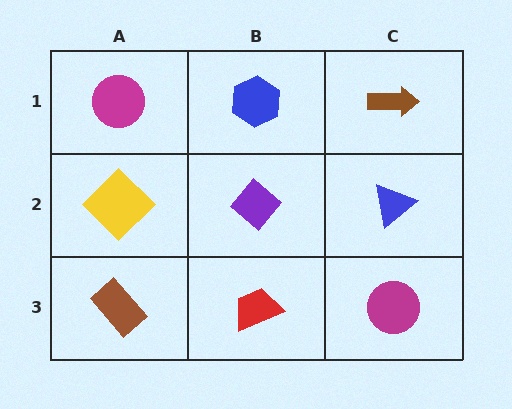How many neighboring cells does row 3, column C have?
2.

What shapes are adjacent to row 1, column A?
A yellow diamond (row 2, column A), a blue hexagon (row 1, column B).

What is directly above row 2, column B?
A blue hexagon.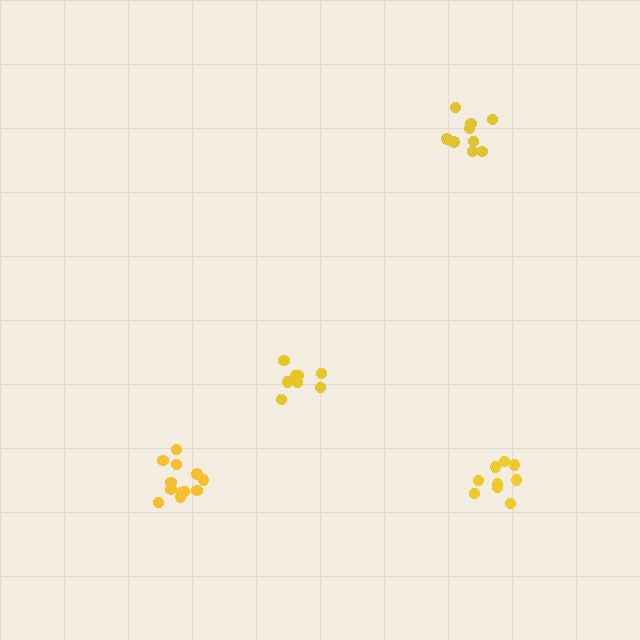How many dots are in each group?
Group 1: 12 dots, Group 2: 8 dots, Group 3: 9 dots, Group 4: 9 dots (38 total).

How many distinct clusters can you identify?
There are 4 distinct clusters.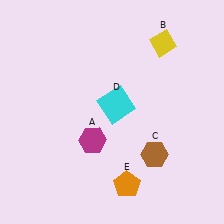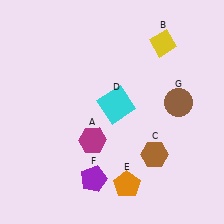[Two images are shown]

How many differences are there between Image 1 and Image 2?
There are 2 differences between the two images.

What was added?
A purple pentagon (F), a brown circle (G) were added in Image 2.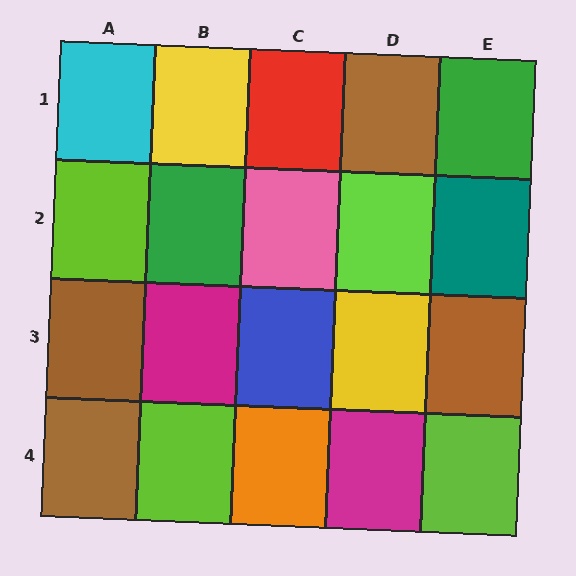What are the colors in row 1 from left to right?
Cyan, yellow, red, brown, green.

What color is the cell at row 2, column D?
Lime.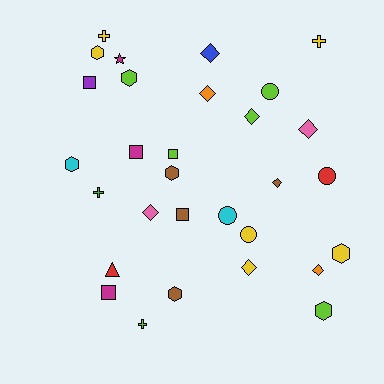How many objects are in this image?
There are 30 objects.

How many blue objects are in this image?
There is 1 blue object.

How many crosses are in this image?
There are 4 crosses.